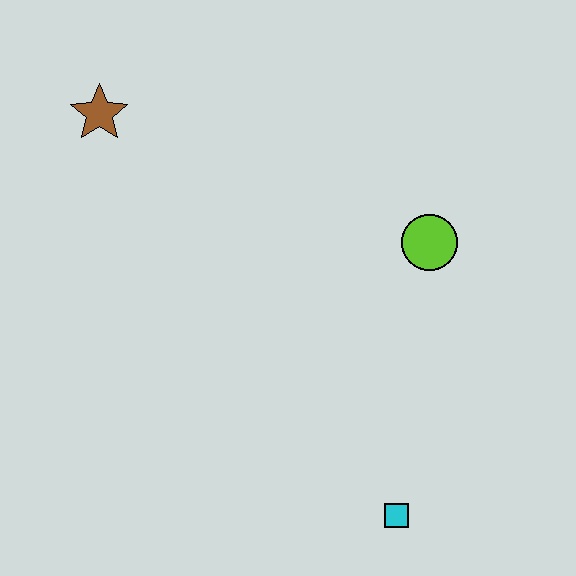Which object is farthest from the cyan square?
The brown star is farthest from the cyan square.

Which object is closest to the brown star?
The lime circle is closest to the brown star.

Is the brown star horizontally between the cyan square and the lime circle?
No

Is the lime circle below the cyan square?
No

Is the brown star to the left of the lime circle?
Yes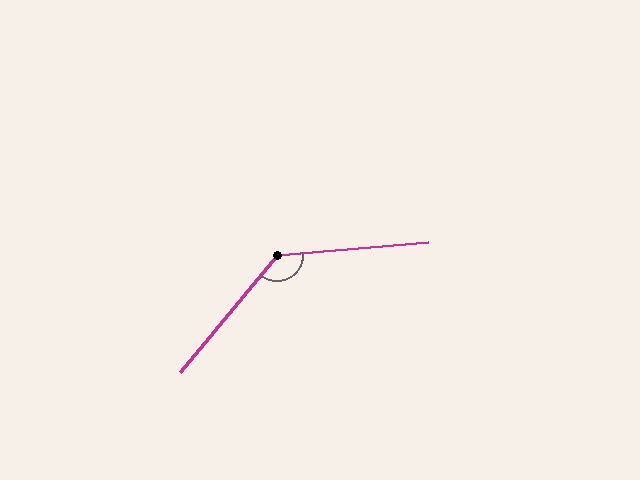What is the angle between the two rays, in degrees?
Approximately 135 degrees.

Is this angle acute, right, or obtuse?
It is obtuse.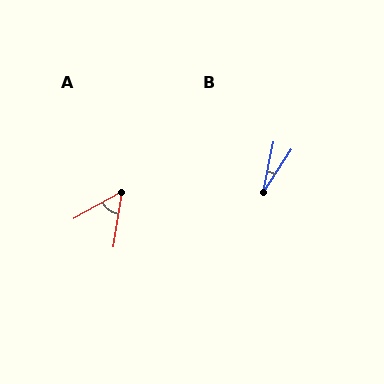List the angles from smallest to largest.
B (22°), A (52°).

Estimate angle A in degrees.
Approximately 52 degrees.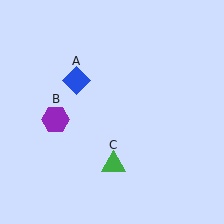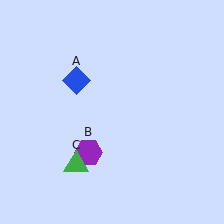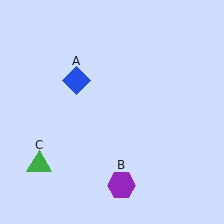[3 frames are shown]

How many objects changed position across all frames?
2 objects changed position: purple hexagon (object B), green triangle (object C).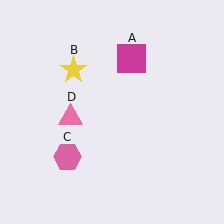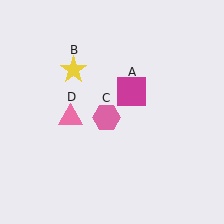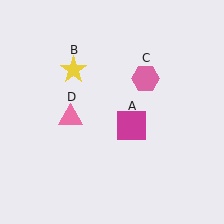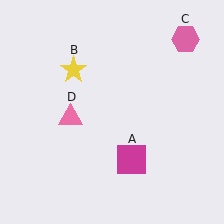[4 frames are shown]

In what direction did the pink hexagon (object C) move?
The pink hexagon (object C) moved up and to the right.